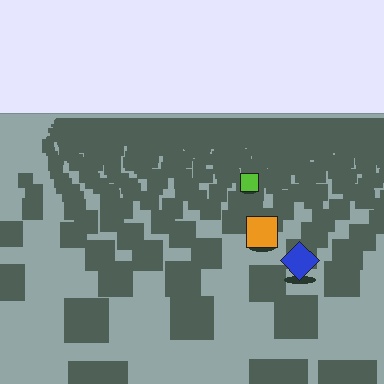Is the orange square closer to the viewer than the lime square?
Yes. The orange square is closer — you can tell from the texture gradient: the ground texture is coarser near it.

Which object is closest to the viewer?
The blue diamond is closest. The texture marks near it are larger and more spread out.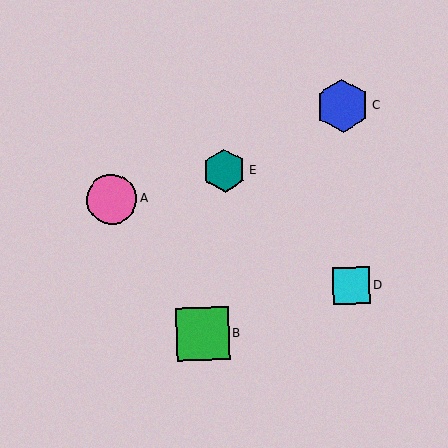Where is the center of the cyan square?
The center of the cyan square is at (351, 286).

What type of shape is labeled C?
Shape C is a blue hexagon.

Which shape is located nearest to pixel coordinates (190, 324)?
The green square (labeled B) at (203, 334) is nearest to that location.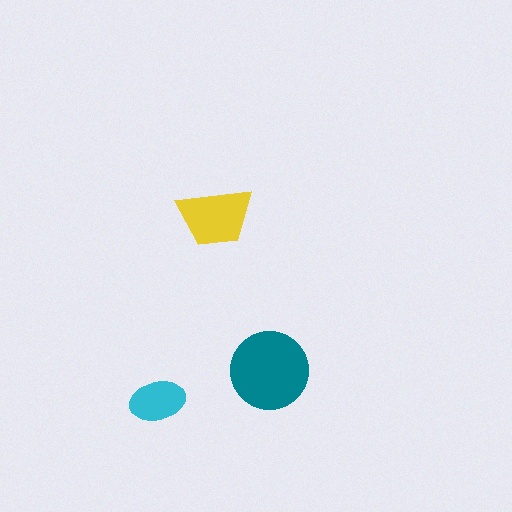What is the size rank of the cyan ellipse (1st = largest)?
3rd.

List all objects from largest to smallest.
The teal circle, the yellow trapezoid, the cyan ellipse.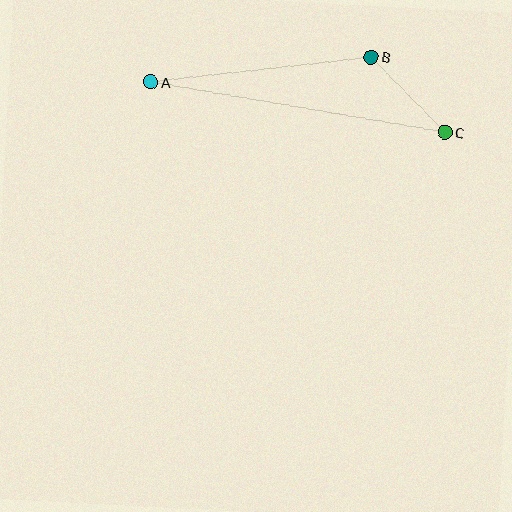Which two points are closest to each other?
Points B and C are closest to each other.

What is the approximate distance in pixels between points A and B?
The distance between A and B is approximately 222 pixels.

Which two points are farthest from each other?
Points A and C are farthest from each other.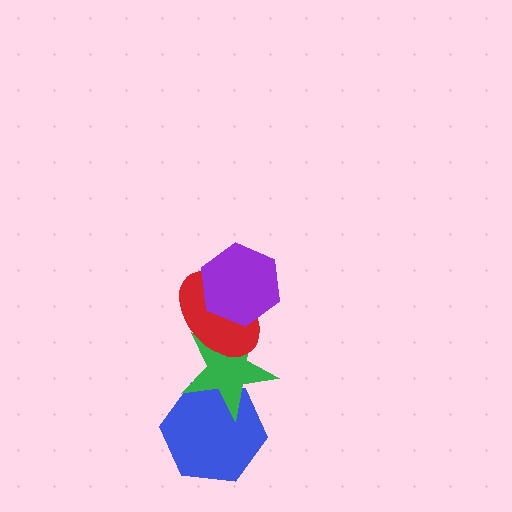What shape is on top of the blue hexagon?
The green star is on top of the blue hexagon.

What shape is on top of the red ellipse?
The purple hexagon is on top of the red ellipse.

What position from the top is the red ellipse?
The red ellipse is 2nd from the top.